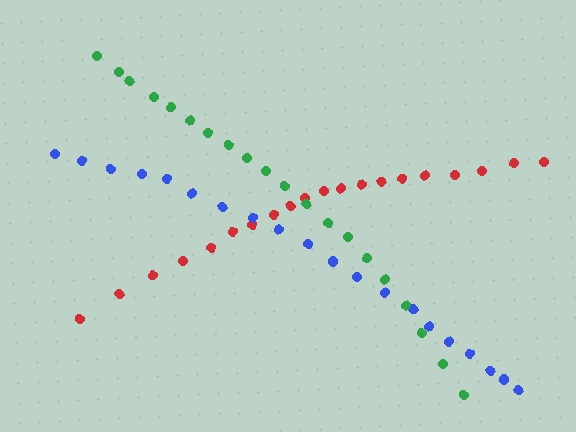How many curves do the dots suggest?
There are 3 distinct paths.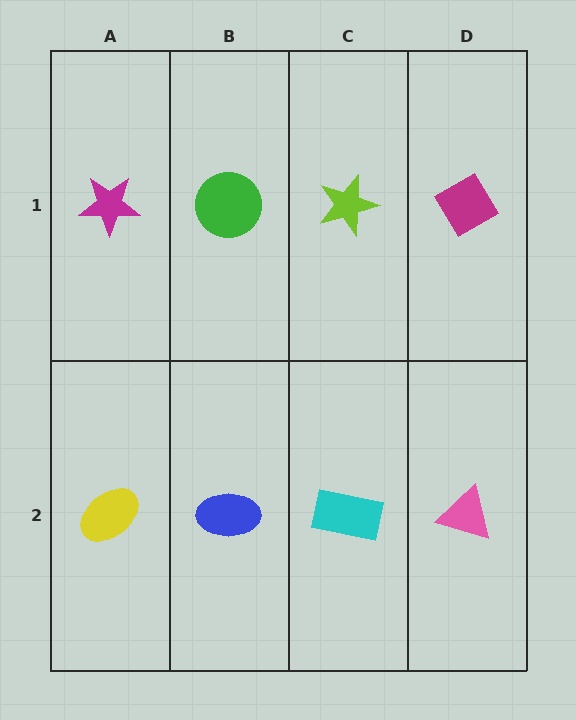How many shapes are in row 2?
4 shapes.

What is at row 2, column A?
A yellow ellipse.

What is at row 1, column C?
A lime star.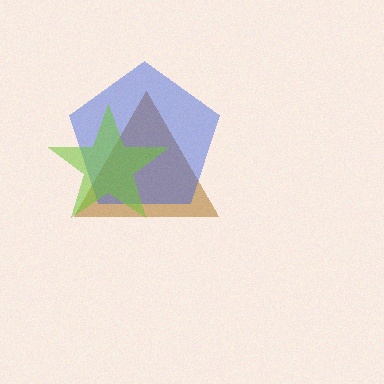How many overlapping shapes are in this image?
There are 3 overlapping shapes in the image.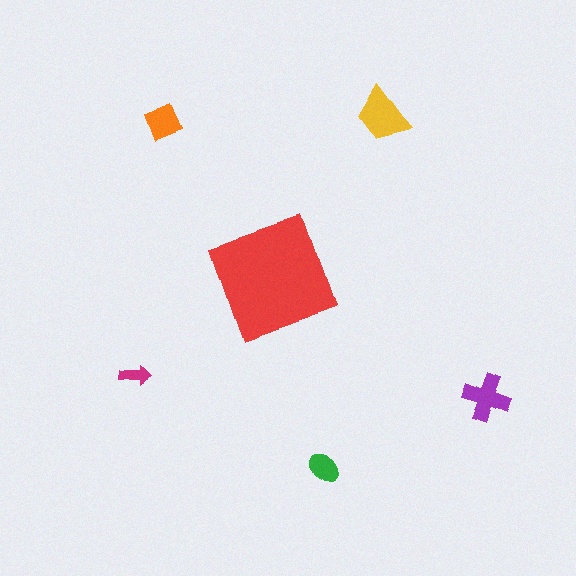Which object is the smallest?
The magenta arrow.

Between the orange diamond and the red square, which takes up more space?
The red square.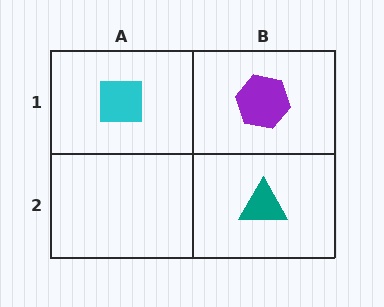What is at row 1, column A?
A cyan square.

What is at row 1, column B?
A purple hexagon.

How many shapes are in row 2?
1 shape.